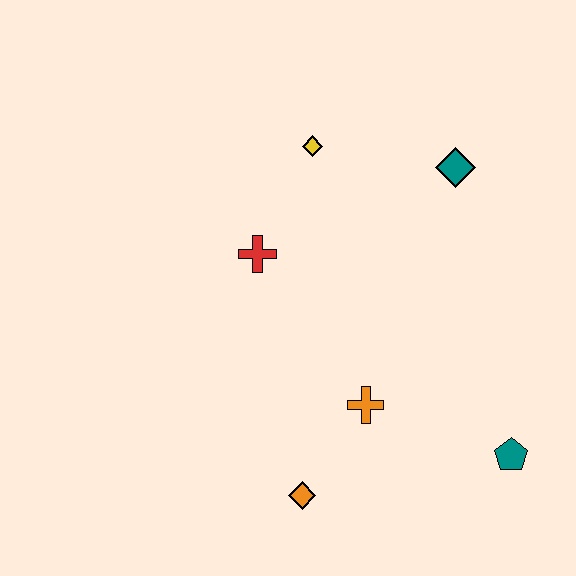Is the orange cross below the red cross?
Yes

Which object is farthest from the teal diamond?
The orange diamond is farthest from the teal diamond.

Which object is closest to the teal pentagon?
The orange cross is closest to the teal pentagon.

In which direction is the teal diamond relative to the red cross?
The teal diamond is to the right of the red cross.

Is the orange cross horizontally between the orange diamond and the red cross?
No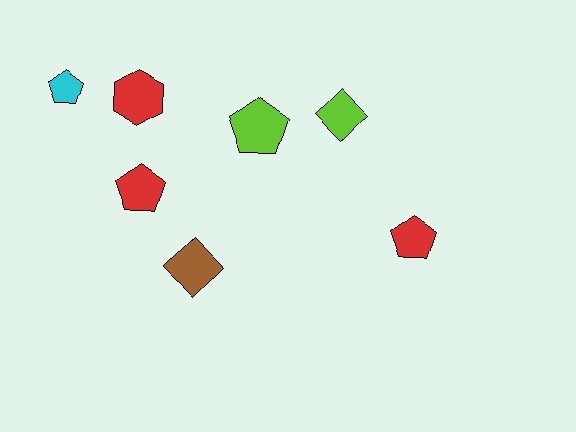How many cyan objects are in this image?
There is 1 cyan object.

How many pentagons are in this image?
There are 4 pentagons.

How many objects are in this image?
There are 7 objects.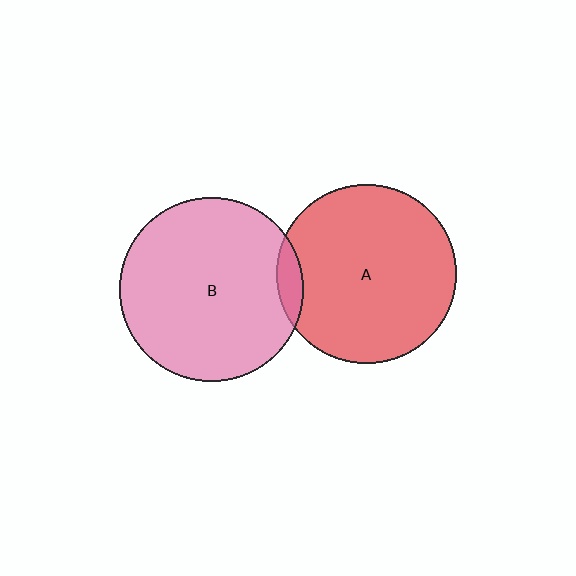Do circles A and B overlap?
Yes.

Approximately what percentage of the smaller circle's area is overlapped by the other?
Approximately 5%.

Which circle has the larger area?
Circle B (pink).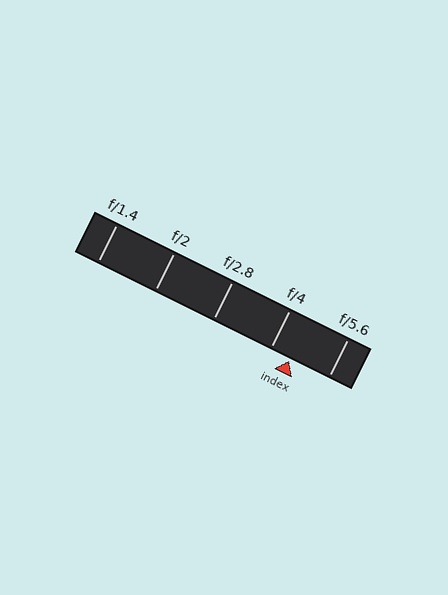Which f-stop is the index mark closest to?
The index mark is closest to f/4.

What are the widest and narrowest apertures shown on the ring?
The widest aperture shown is f/1.4 and the narrowest is f/5.6.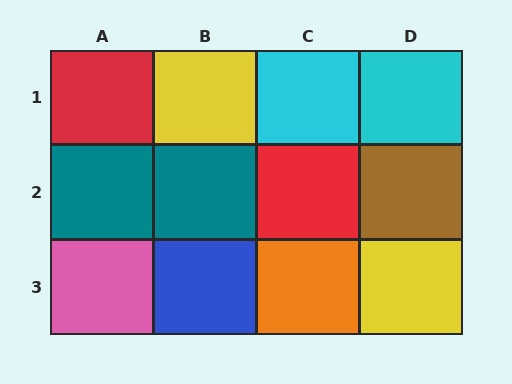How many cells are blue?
1 cell is blue.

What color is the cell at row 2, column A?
Teal.